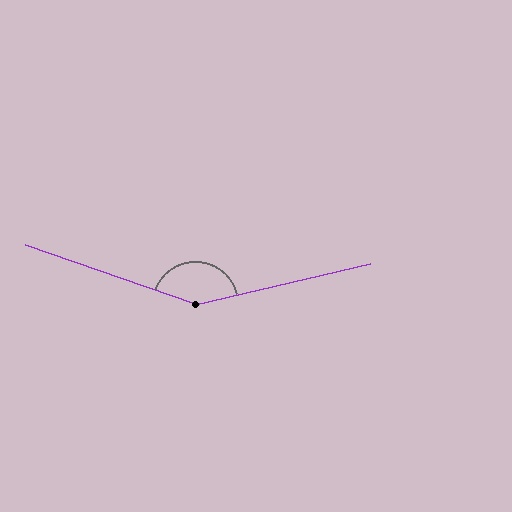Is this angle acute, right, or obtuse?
It is obtuse.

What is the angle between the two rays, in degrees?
Approximately 148 degrees.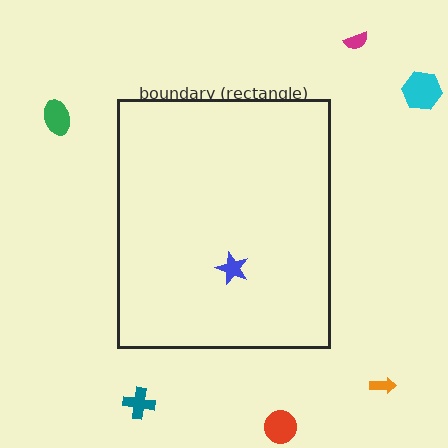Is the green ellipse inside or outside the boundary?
Outside.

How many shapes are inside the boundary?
1 inside, 6 outside.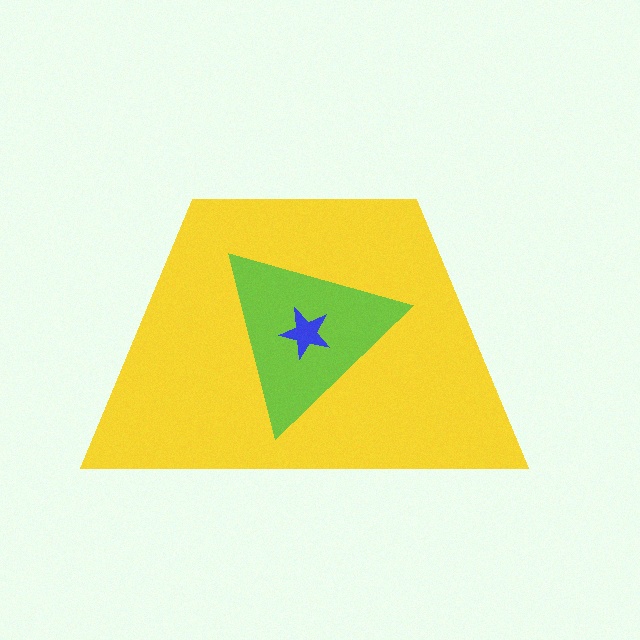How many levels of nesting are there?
3.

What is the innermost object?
The blue star.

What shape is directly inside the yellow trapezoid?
The lime triangle.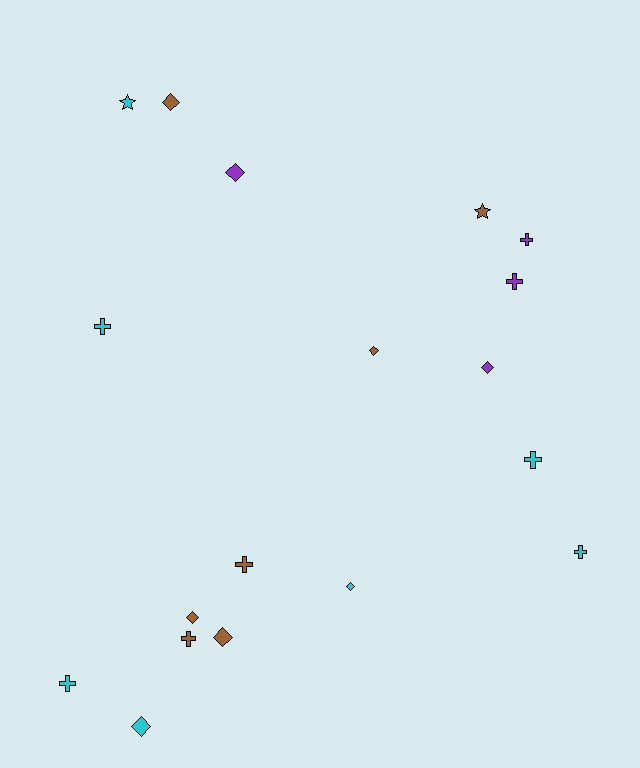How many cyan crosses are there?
There are 4 cyan crosses.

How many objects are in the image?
There are 18 objects.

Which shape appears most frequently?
Diamond, with 8 objects.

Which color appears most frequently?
Brown, with 7 objects.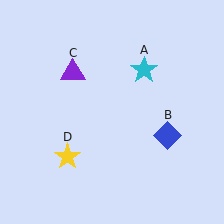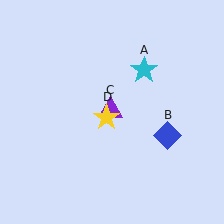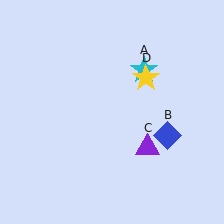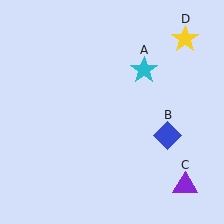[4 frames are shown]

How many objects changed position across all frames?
2 objects changed position: purple triangle (object C), yellow star (object D).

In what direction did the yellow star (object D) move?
The yellow star (object D) moved up and to the right.